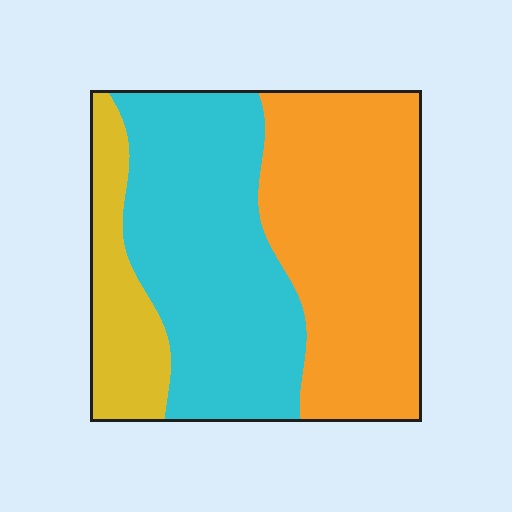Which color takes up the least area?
Yellow, at roughly 15%.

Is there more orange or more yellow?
Orange.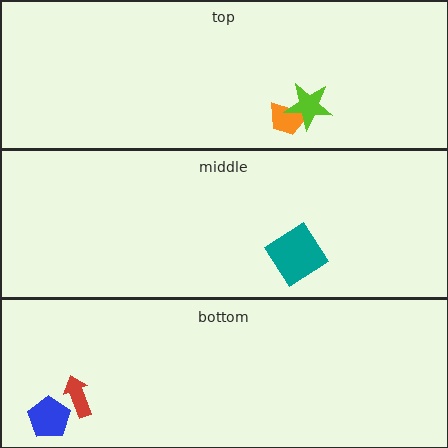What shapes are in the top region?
The orange trapezoid, the lime star.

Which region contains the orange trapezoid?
The top region.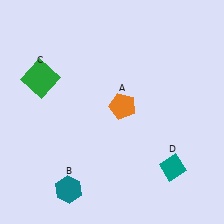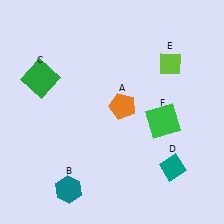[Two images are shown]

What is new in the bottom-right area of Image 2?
A green square (F) was added in the bottom-right area of Image 2.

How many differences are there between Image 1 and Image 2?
There are 2 differences between the two images.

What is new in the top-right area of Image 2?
A lime diamond (E) was added in the top-right area of Image 2.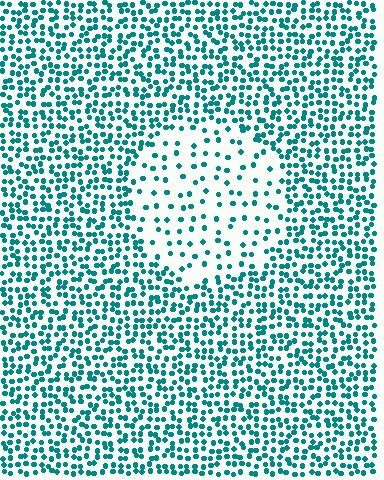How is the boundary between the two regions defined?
The boundary is defined by a change in element density (approximately 2.6x ratio). All elements are the same color, size, and shape.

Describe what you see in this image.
The image contains small teal elements arranged at two different densities. A circle-shaped region is visible where the elements are less densely packed than the surrounding area.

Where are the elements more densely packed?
The elements are more densely packed outside the circle boundary.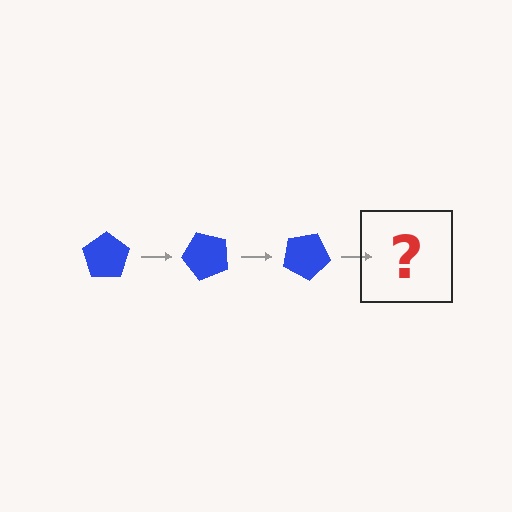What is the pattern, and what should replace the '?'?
The pattern is that the pentagon rotates 50 degrees each step. The '?' should be a blue pentagon rotated 150 degrees.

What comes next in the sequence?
The next element should be a blue pentagon rotated 150 degrees.